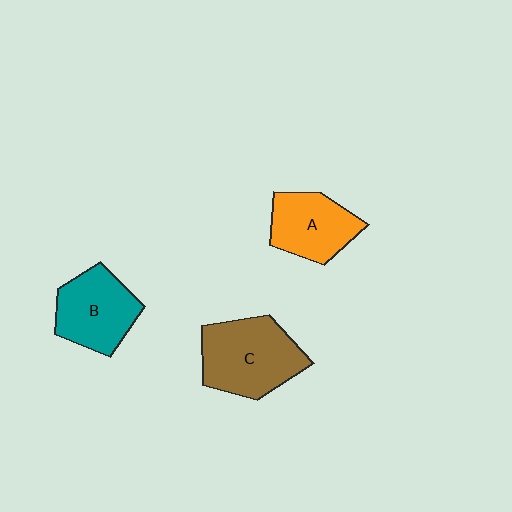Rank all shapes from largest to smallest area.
From largest to smallest: C (brown), B (teal), A (orange).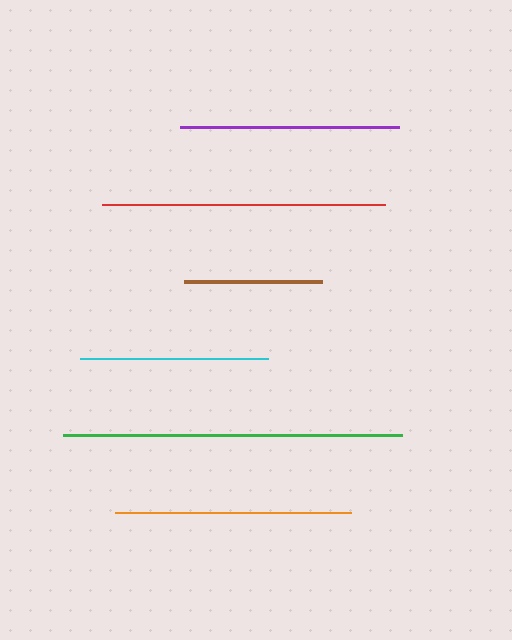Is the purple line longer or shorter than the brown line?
The purple line is longer than the brown line.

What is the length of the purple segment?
The purple segment is approximately 218 pixels long.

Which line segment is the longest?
The green line is the longest at approximately 339 pixels.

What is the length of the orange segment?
The orange segment is approximately 236 pixels long.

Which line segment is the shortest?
The brown line is the shortest at approximately 137 pixels.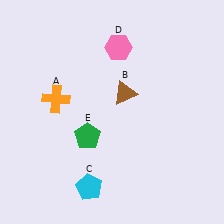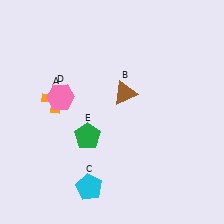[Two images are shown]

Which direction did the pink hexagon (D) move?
The pink hexagon (D) moved left.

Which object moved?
The pink hexagon (D) moved left.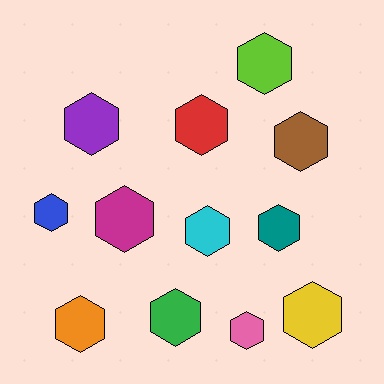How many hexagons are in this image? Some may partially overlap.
There are 12 hexagons.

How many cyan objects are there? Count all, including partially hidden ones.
There is 1 cyan object.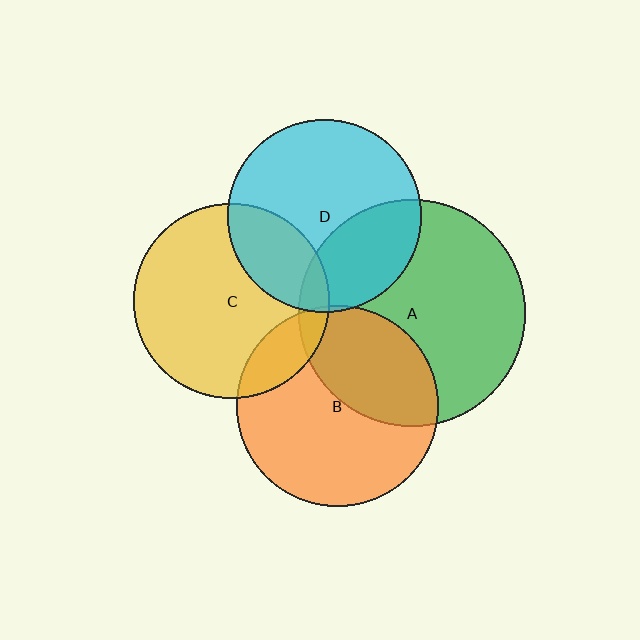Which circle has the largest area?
Circle A (green).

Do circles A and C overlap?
Yes.